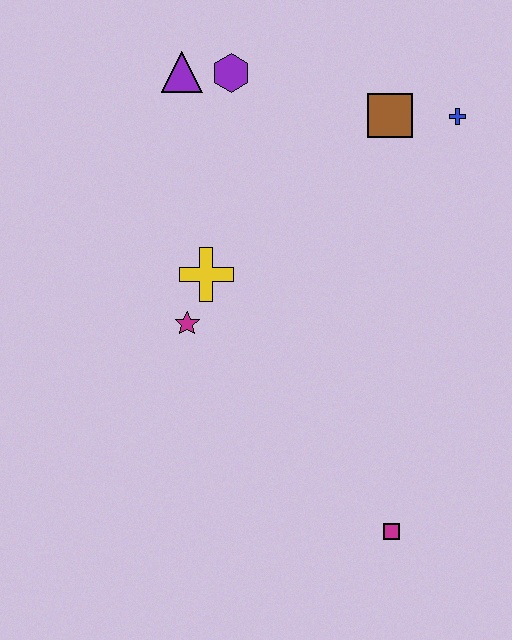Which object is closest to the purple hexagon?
The purple triangle is closest to the purple hexagon.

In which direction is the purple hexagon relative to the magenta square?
The purple hexagon is above the magenta square.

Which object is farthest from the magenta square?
The purple triangle is farthest from the magenta square.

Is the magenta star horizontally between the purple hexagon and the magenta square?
No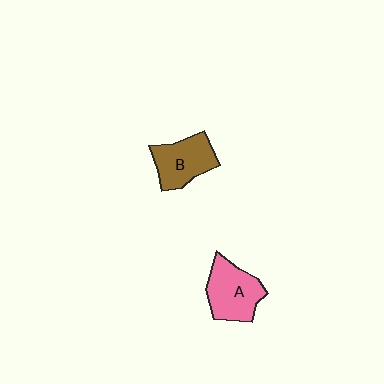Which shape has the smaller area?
Shape B (brown).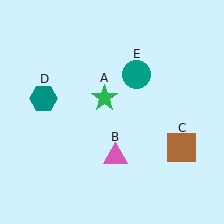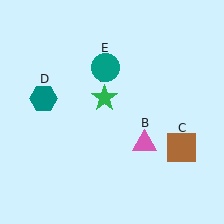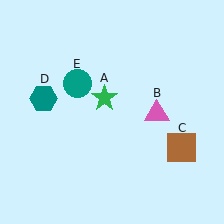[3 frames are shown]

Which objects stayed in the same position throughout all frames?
Green star (object A) and brown square (object C) and teal hexagon (object D) remained stationary.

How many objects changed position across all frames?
2 objects changed position: pink triangle (object B), teal circle (object E).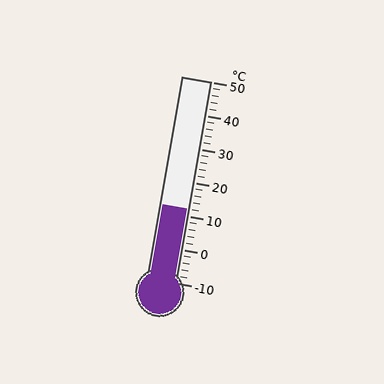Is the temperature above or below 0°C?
The temperature is above 0°C.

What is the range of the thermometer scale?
The thermometer scale ranges from -10°C to 50°C.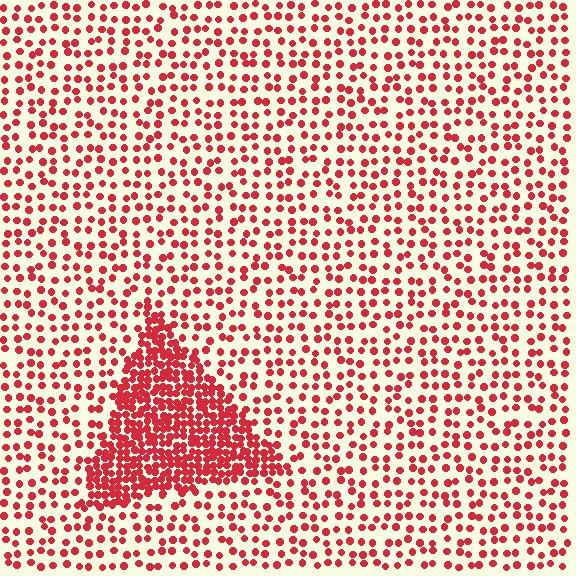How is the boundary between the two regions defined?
The boundary is defined by a change in element density (approximately 2.7x ratio). All elements are the same color, size, and shape.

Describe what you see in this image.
The image contains small red elements arranged at two different densities. A triangle-shaped region is visible where the elements are more densely packed than the surrounding area.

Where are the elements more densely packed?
The elements are more densely packed inside the triangle boundary.